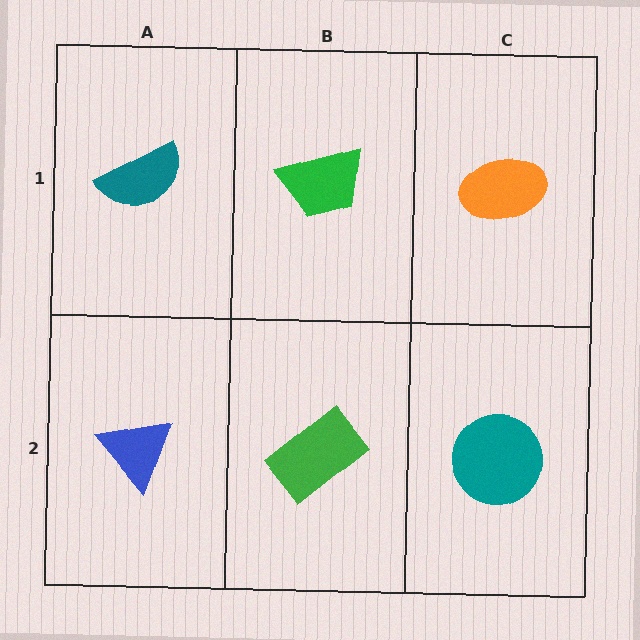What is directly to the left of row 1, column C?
A green trapezoid.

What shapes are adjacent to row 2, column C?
An orange ellipse (row 1, column C), a green rectangle (row 2, column B).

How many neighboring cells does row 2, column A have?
2.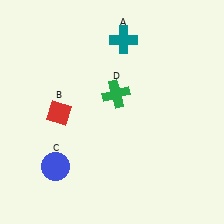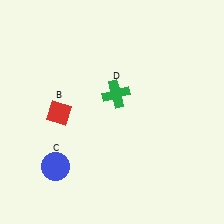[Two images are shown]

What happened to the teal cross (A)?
The teal cross (A) was removed in Image 2. It was in the top-right area of Image 1.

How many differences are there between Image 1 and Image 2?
There is 1 difference between the two images.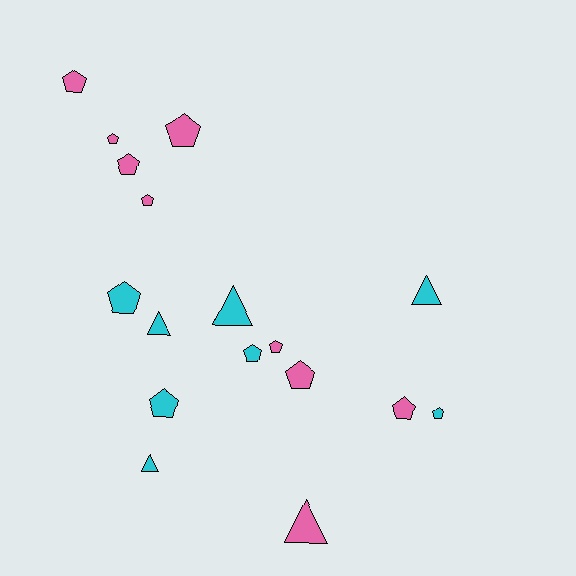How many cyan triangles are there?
There are 4 cyan triangles.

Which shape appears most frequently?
Pentagon, with 12 objects.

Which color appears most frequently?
Pink, with 9 objects.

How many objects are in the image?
There are 17 objects.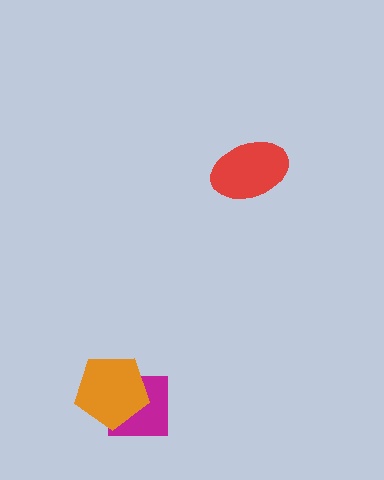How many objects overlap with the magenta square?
1 object overlaps with the magenta square.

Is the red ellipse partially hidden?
No, no other shape covers it.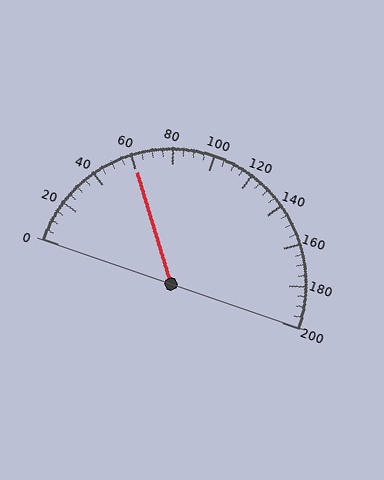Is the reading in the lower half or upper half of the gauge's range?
The reading is in the lower half of the range (0 to 200).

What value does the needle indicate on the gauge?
The needle indicates approximately 60.